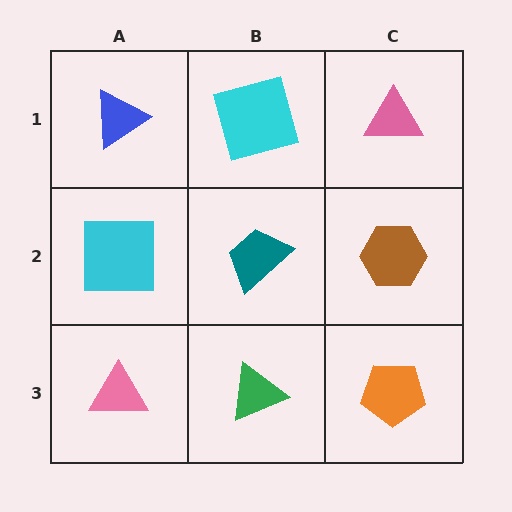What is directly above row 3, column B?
A teal trapezoid.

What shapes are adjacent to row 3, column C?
A brown hexagon (row 2, column C), a green triangle (row 3, column B).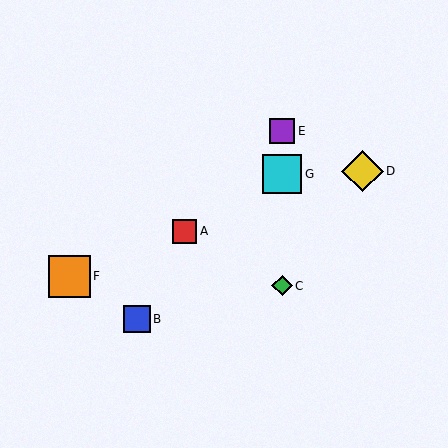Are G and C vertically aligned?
Yes, both are at x≈282.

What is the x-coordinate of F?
Object F is at x≈69.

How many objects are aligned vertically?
3 objects (C, E, G) are aligned vertically.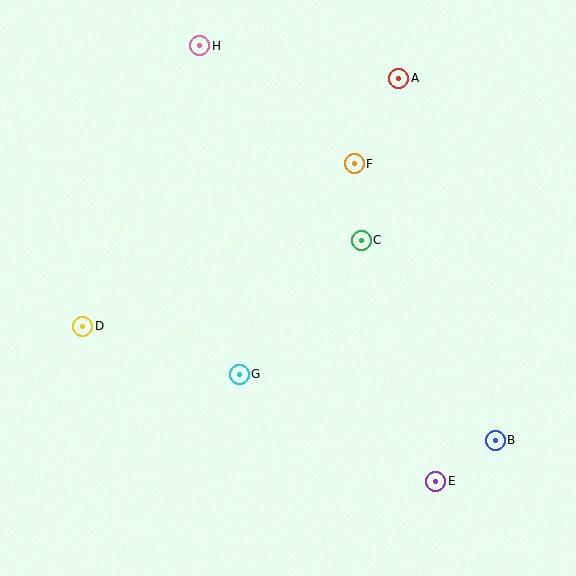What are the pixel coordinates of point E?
Point E is at (436, 481).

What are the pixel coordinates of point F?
Point F is at (354, 164).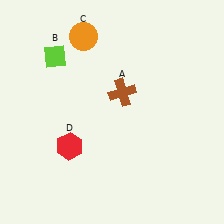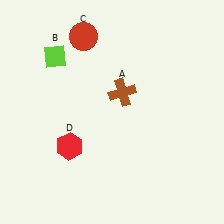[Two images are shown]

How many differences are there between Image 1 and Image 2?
There is 1 difference between the two images.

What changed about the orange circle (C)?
In Image 1, C is orange. In Image 2, it changed to red.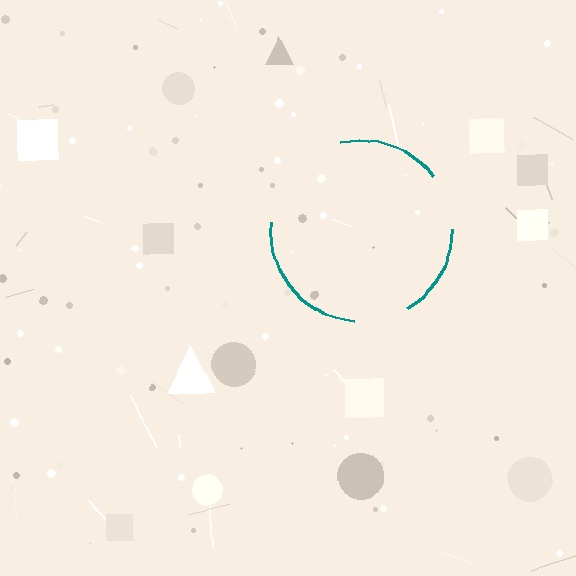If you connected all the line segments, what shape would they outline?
They would outline a circle.